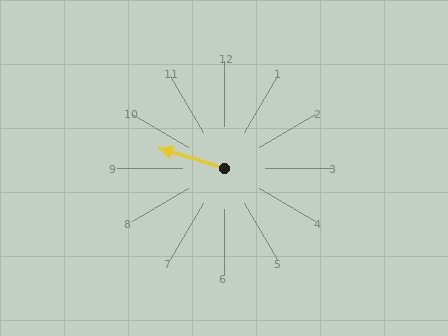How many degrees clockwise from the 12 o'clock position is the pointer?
Approximately 287 degrees.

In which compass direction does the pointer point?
West.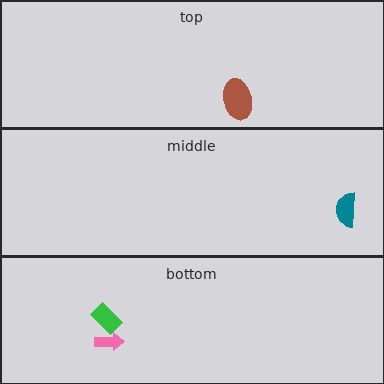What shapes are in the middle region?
The teal semicircle.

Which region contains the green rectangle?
The bottom region.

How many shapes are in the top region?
1.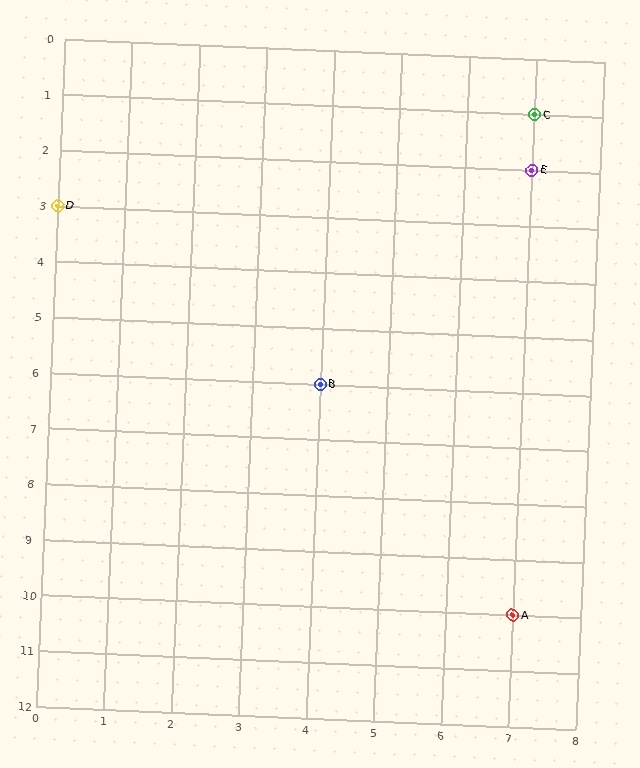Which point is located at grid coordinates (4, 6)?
Point B is at (4, 6).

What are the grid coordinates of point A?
Point A is at grid coordinates (7, 10).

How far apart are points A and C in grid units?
Points A and C are 9 rows apart.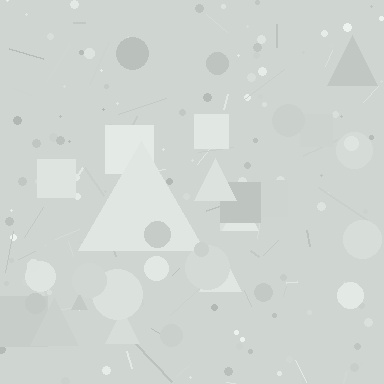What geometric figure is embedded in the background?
A triangle is embedded in the background.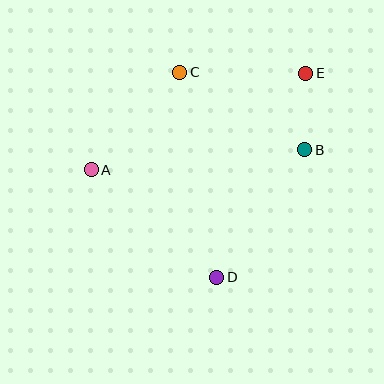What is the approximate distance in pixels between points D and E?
The distance between D and E is approximately 222 pixels.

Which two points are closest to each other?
Points B and E are closest to each other.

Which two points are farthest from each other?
Points A and E are farthest from each other.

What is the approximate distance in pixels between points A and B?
The distance between A and B is approximately 215 pixels.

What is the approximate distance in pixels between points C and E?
The distance between C and E is approximately 126 pixels.